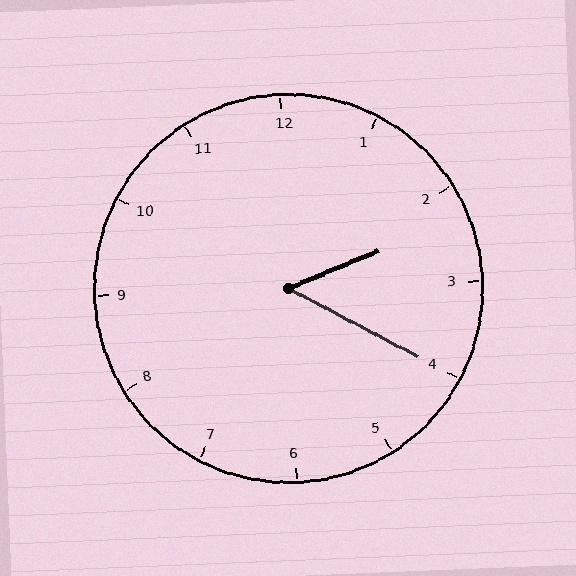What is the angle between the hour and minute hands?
Approximately 50 degrees.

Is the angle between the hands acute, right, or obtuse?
It is acute.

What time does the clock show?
2:20.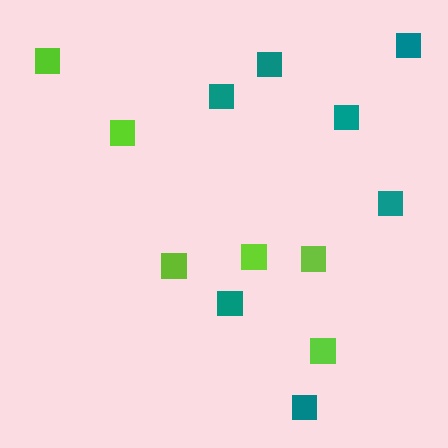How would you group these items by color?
There are 2 groups: one group of teal squares (7) and one group of lime squares (6).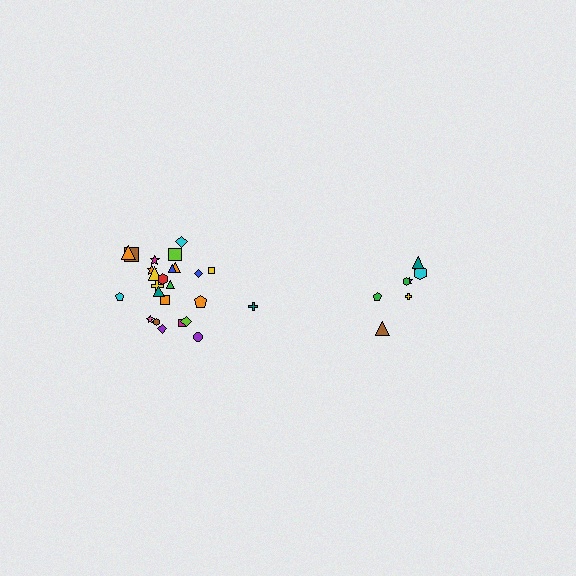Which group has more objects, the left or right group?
The left group.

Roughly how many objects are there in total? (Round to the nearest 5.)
Roughly 30 objects in total.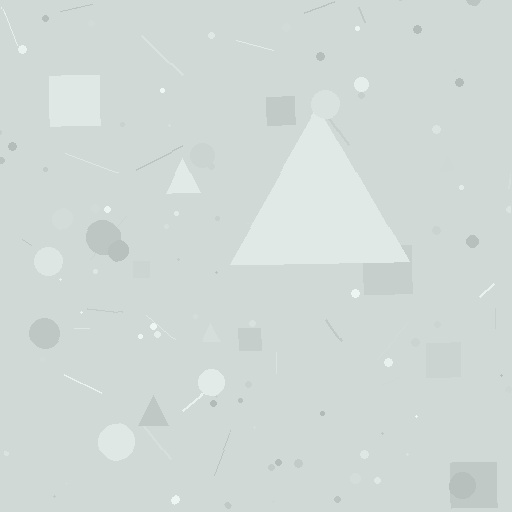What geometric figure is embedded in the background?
A triangle is embedded in the background.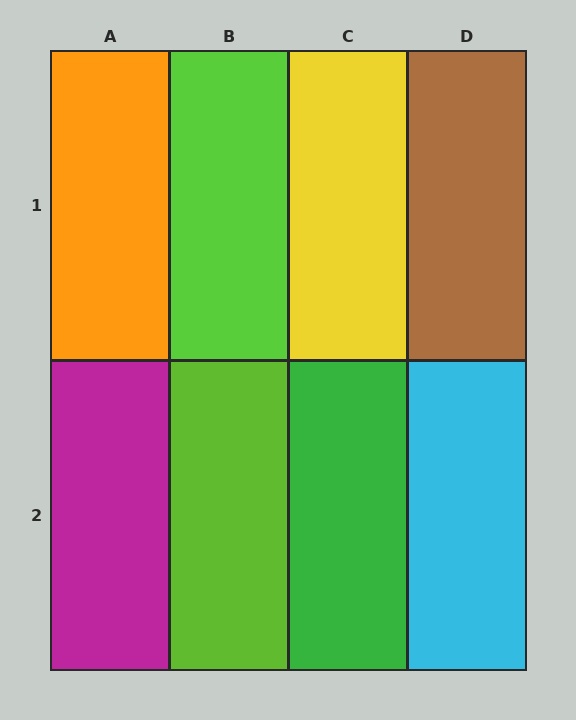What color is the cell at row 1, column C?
Yellow.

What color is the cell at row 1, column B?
Lime.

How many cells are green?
1 cell is green.